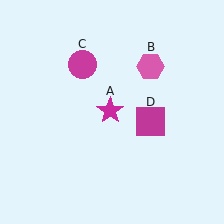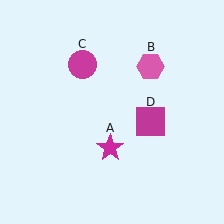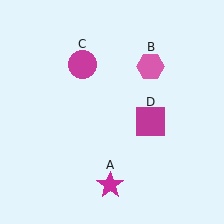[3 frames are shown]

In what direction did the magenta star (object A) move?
The magenta star (object A) moved down.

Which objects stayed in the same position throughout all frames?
Pink hexagon (object B) and magenta circle (object C) and magenta square (object D) remained stationary.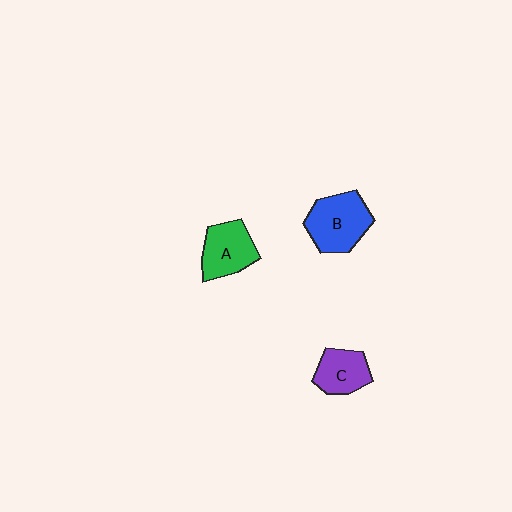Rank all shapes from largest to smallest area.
From largest to smallest: B (blue), A (green), C (purple).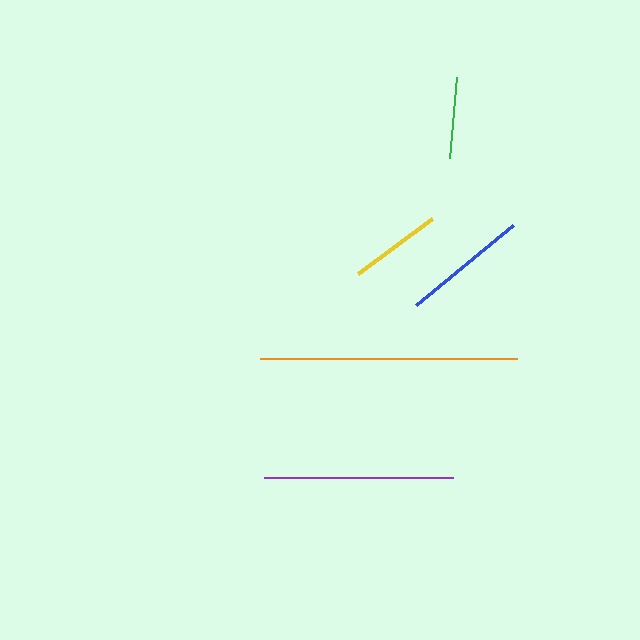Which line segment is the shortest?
The green line is the shortest at approximately 82 pixels.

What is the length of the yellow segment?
The yellow segment is approximately 92 pixels long.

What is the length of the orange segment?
The orange segment is approximately 257 pixels long.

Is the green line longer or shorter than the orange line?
The orange line is longer than the green line.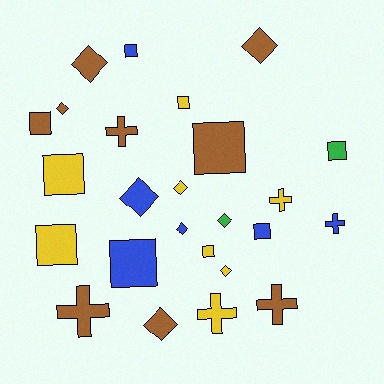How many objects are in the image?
There are 25 objects.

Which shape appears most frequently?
Square, with 10 objects.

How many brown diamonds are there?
There are 4 brown diamonds.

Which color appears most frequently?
Brown, with 9 objects.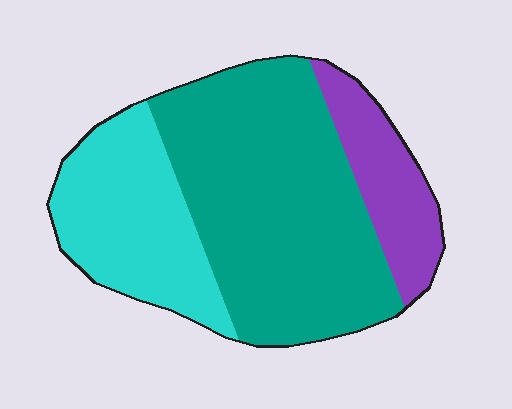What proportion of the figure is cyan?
Cyan takes up about one quarter (1/4) of the figure.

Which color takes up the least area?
Purple, at roughly 15%.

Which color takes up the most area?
Teal, at roughly 55%.